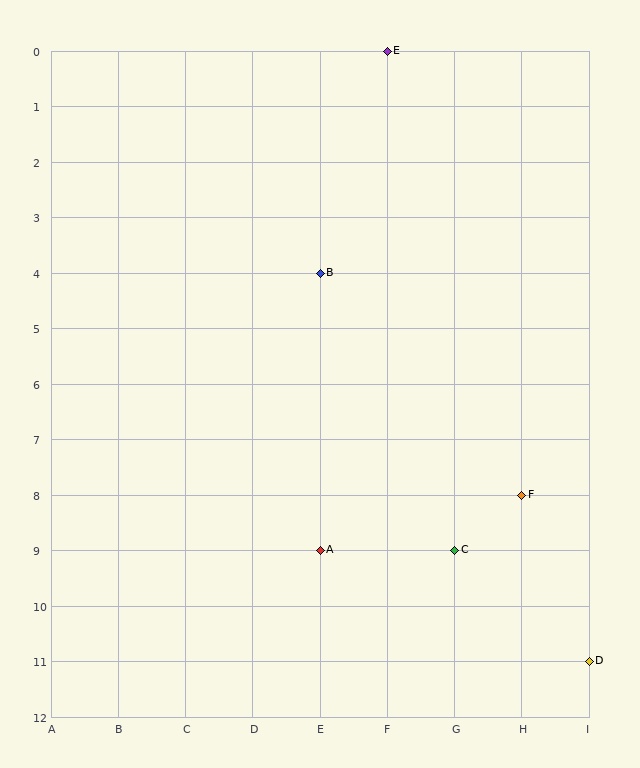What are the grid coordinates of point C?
Point C is at grid coordinates (G, 9).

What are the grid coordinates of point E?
Point E is at grid coordinates (F, 0).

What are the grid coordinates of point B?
Point B is at grid coordinates (E, 4).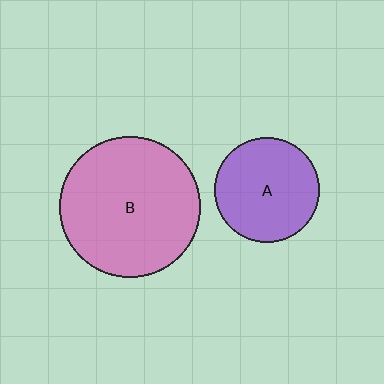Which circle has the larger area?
Circle B (pink).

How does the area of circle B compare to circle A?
Approximately 1.8 times.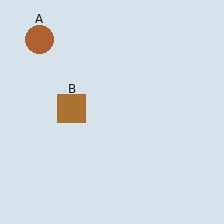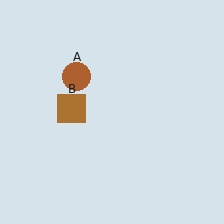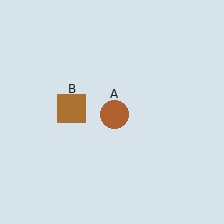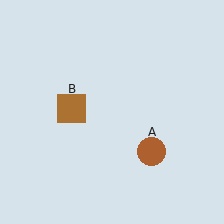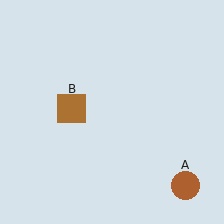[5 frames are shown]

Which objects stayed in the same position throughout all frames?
Brown square (object B) remained stationary.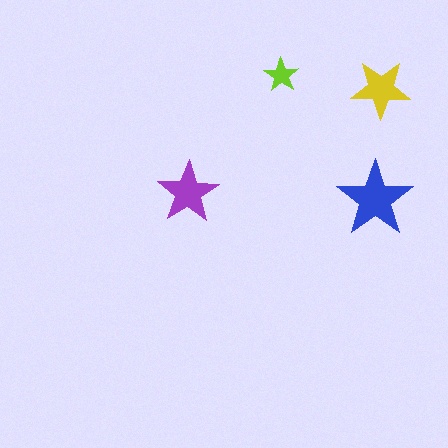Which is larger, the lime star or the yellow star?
The yellow one.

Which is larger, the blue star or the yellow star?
The blue one.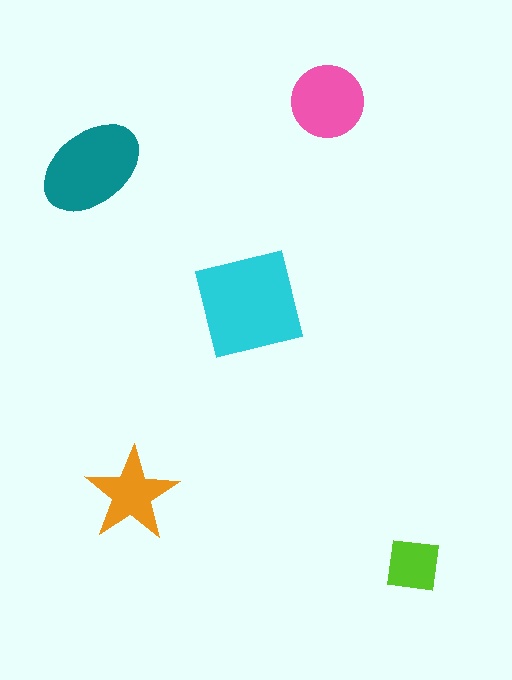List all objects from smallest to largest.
The lime square, the orange star, the pink circle, the teal ellipse, the cyan square.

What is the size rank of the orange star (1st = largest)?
4th.